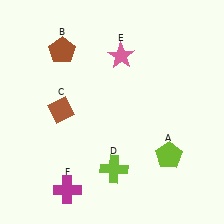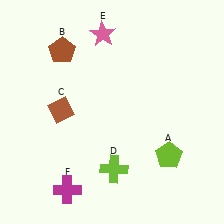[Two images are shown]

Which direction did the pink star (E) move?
The pink star (E) moved up.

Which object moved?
The pink star (E) moved up.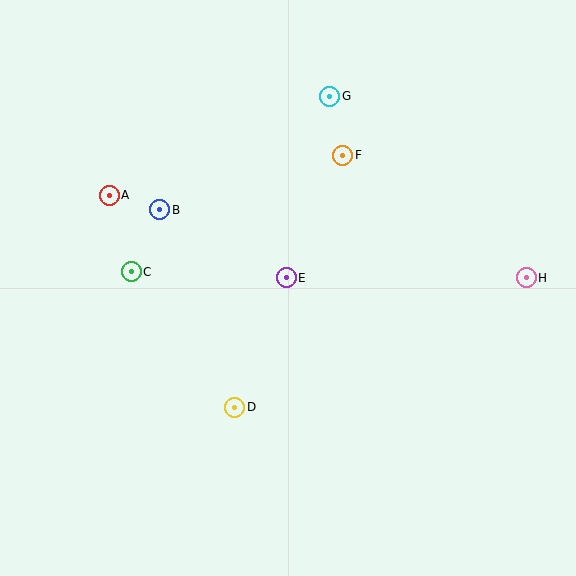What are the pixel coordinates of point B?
Point B is at (160, 210).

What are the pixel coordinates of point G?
Point G is at (330, 96).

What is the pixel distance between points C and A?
The distance between C and A is 80 pixels.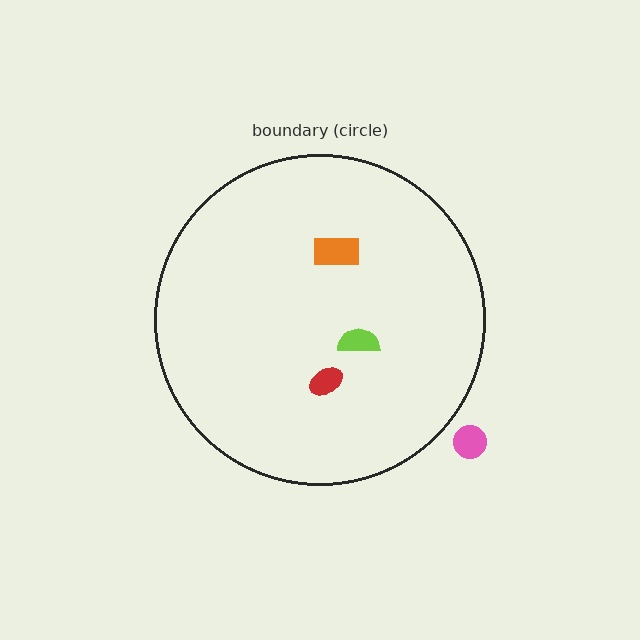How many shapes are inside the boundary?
3 inside, 1 outside.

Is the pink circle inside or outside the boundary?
Outside.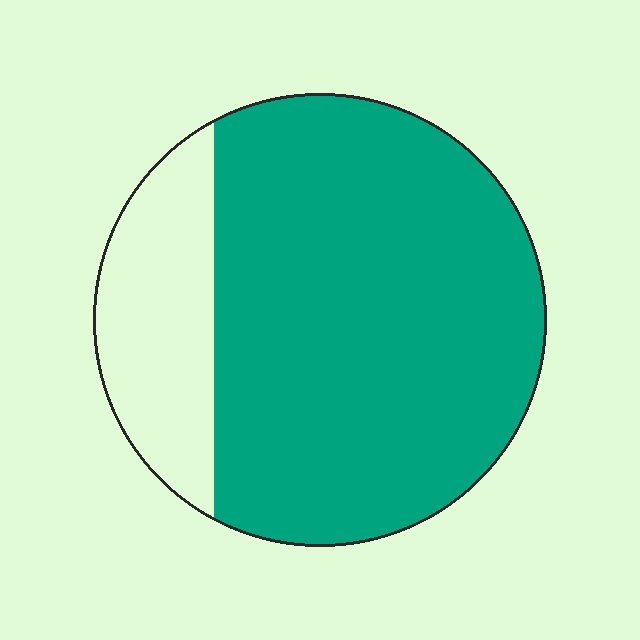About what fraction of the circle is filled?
About four fifths (4/5).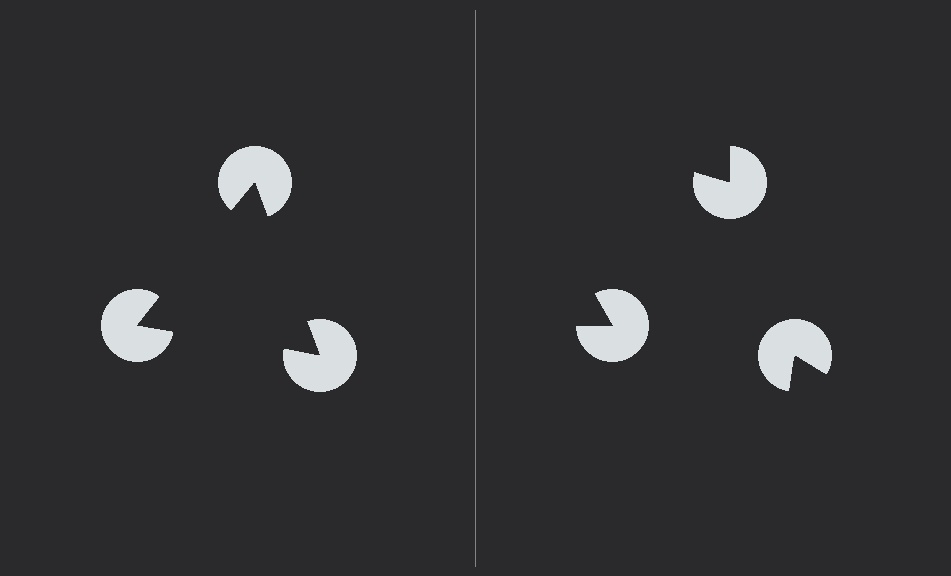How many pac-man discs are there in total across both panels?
6 — 3 on each side.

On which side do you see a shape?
An illusory triangle appears on the left side. On the right side the wedge cuts are rotated, so no coherent shape forms.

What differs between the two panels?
The pac-man discs are positioned identically on both sides; only the wedge orientations differ. On the left they align to a triangle; on the right they are misaligned.